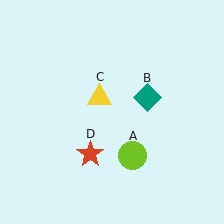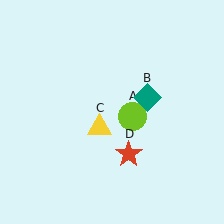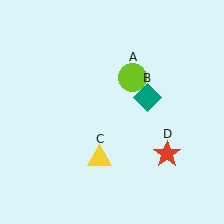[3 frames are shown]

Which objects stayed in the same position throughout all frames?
Teal diamond (object B) remained stationary.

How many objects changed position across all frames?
3 objects changed position: lime circle (object A), yellow triangle (object C), red star (object D).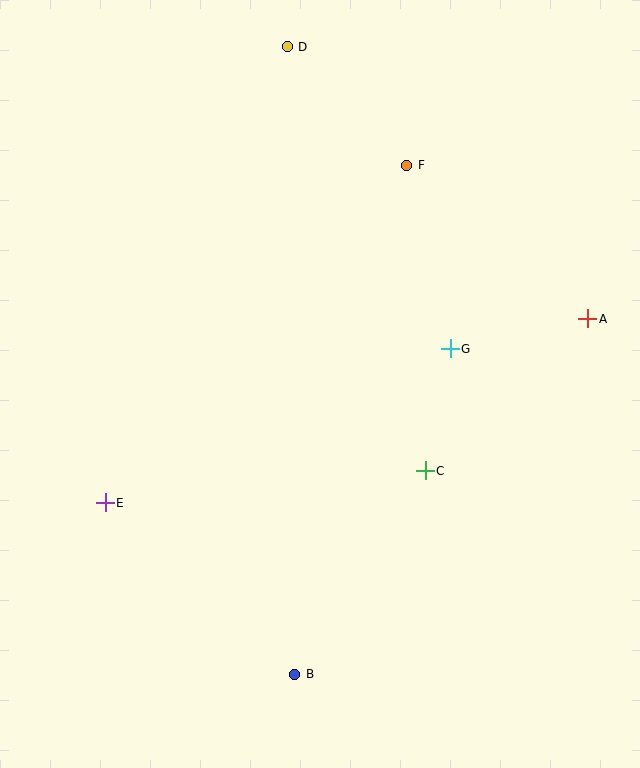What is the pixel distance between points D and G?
The distance between D and G is 343 pixels.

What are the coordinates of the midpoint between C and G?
The midpoint between C and G is at (438, 410).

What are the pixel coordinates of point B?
Point B is at (294, 674).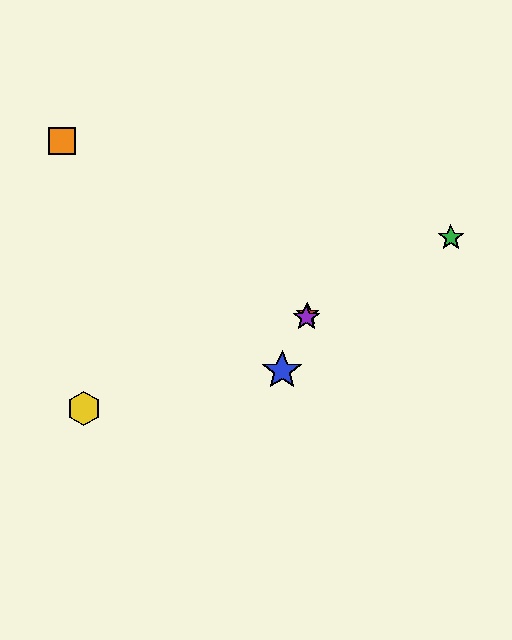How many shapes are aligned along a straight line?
3 shapes (the red star, the blue star, the purple star) are aligned along a straight line.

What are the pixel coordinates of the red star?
The red star is at (308, 314).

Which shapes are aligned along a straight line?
The red star, the blue star, the purple star are aligned along a straight line.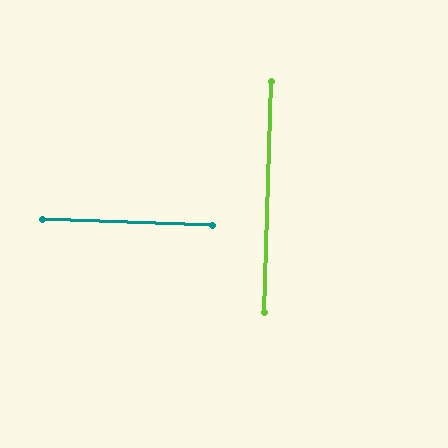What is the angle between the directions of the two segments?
Approximately 90 degrees.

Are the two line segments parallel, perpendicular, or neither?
Perpendicular — they meet at approximately 90°.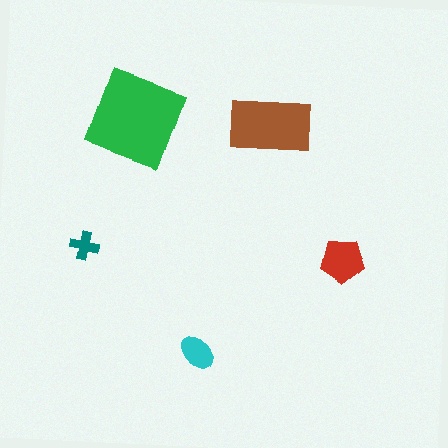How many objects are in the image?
There are 5 objects in the image.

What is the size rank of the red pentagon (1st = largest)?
3rd.